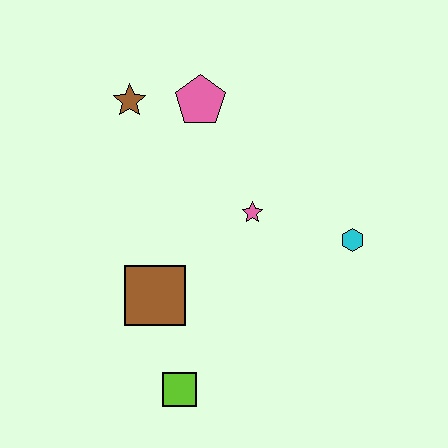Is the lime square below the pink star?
Yes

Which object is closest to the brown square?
The lime square is closest to the brown square.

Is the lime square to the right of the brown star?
Yes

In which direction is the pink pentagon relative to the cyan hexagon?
The pink pentagon is to the left of the cyan hexagon.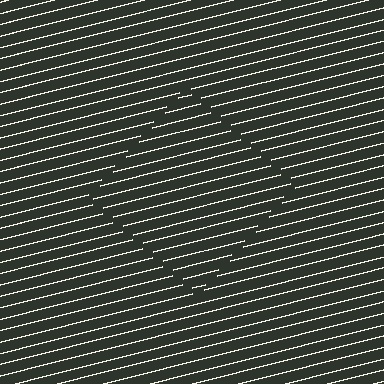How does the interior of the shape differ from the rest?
The interior of the shape contains the same grating, shifted by half a period — the contour is defined by the phase discontinuity where line-ends from the inner and outer gratings abut.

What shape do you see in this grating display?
An illusory square. The interior of the shape contains the same grating, shifted by half a period — the contour is defined by the phase discontinuity where line-ends from the inner and outer gratings abut.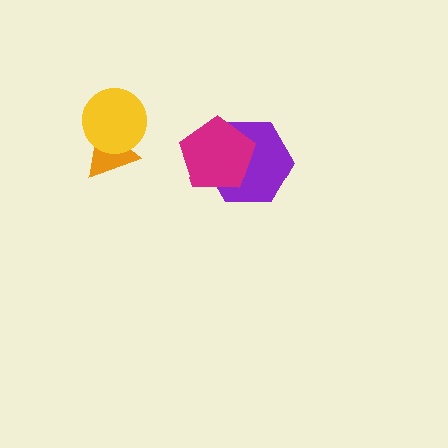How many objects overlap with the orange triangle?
1 object overlaps with the orange triangle.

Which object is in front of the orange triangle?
The yellow circle is in front of the orange triangle.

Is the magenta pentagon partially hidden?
No, no other shape covers it.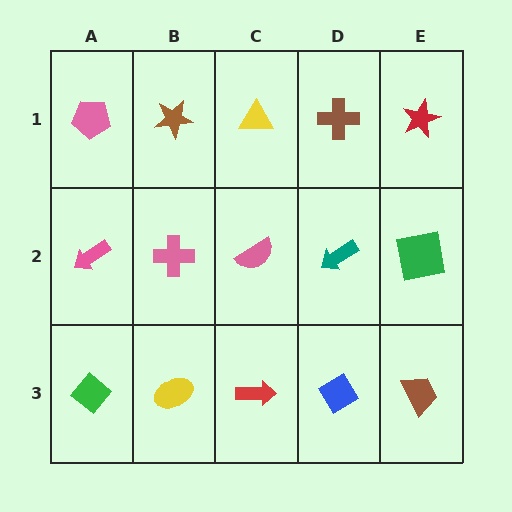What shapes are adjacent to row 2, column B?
A brown star (row 1, column B), a yellow ellipse (row 3, column B), a pink arrow (row 2, column A), a pink semicircle (row 2, column C).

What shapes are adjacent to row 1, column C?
A pink semicircle (row 2, column C), a brown star (row 1, column B), a brown cross (row 1, column D).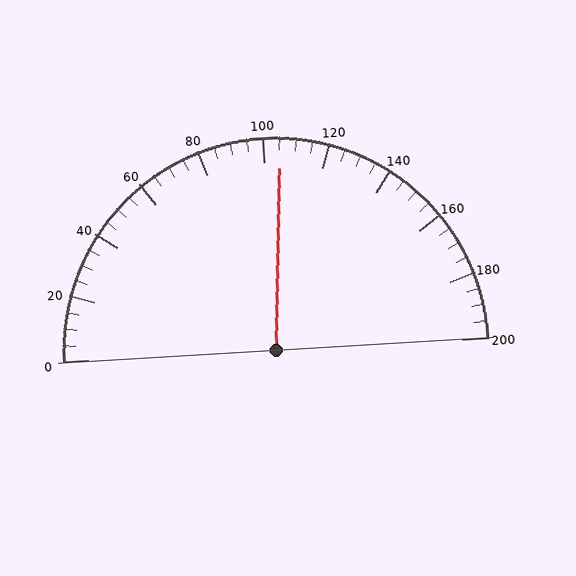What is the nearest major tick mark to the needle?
The nearest major tick mark is 100.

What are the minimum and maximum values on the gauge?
The gauge ranges from 0 to 200.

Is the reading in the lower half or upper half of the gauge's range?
The reading is in the upper half of the range (0 to 200).